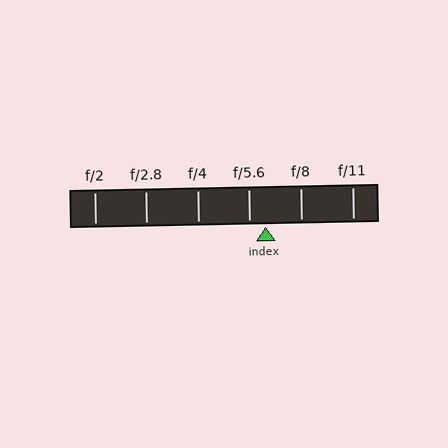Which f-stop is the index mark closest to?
The index mark is closest to f/5.6.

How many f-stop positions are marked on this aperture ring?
There are 6 f-stop positions marked.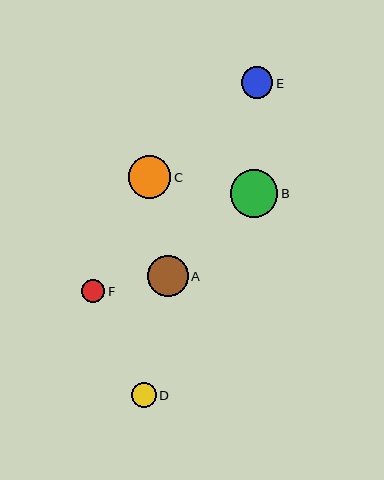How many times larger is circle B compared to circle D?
Circle B is approximately 1.9 times the size of circle D.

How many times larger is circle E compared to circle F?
Circle E is approximately 1.4 times the size of circle F.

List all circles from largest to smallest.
From largest to smallest: B, C, A, E, D, F.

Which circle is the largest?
Circle B is the largest with a size of approximately 47 pixels.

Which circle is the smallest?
Circle F is the smallest with a size of approximately 23 pixels.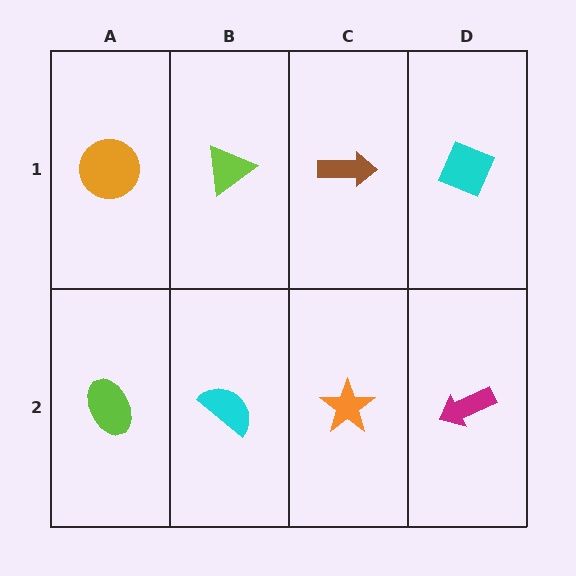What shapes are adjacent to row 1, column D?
A magenta arrow (row 2, column D), a brown arrow (row 1, column C).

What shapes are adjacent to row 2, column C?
A brown arrow (row 1, column C), a cyan semicircle (row 2, column B), a magenta arrow (row 2, column D).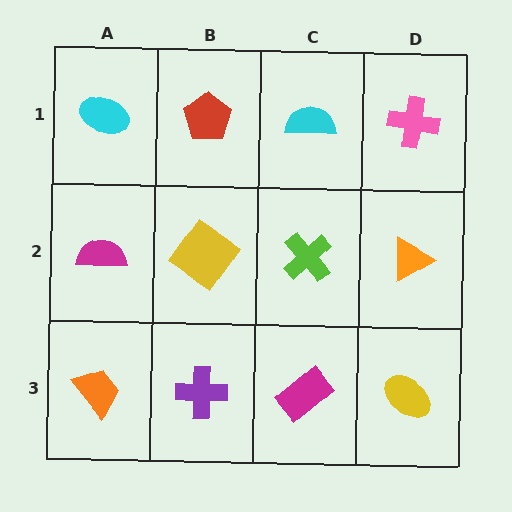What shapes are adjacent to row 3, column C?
A lime cross (row 2, column C), a purple cross (row 3, column B), a yellow ellipse (row 3, column D).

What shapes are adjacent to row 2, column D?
A pink cross (row 1, column D), a yellow ellipse (row 3, column D), a lime cross (row 2, column C).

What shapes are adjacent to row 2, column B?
A red pentagon (row 1, column B), a purple cross (row 3, column B), a magenta semicircle (row 2, column A), a lime cross (row 2, column C).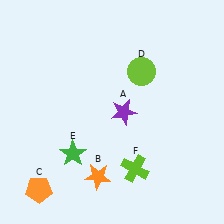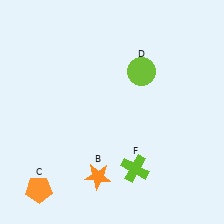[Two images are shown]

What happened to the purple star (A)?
The purple star (A) was removed in Image 2. It was in the bottom-right area of Image 1.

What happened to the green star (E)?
The green star (E) was removed in Image 2. It was in the bottom-left area of Image 1.